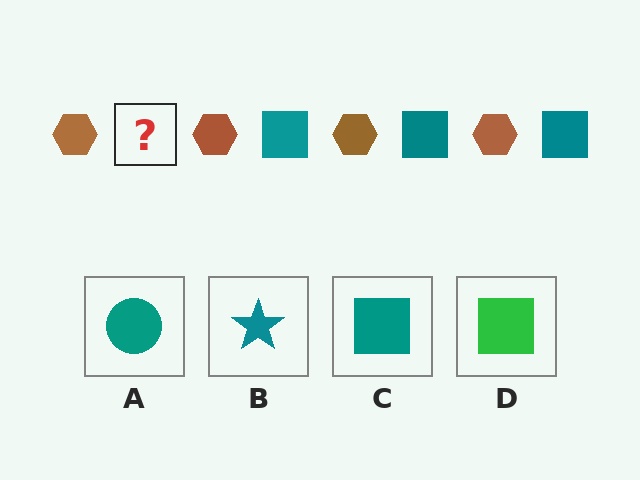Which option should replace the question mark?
Option C.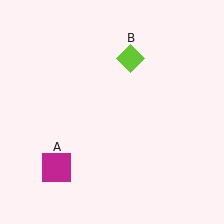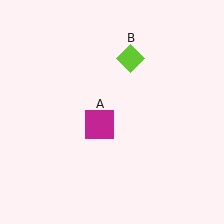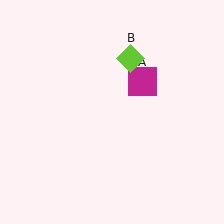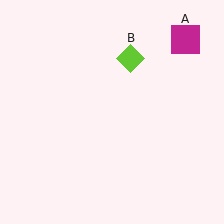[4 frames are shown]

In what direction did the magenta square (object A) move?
The magenta square (object A) moved up and to the right.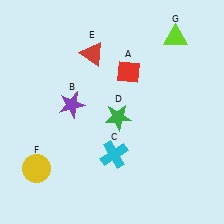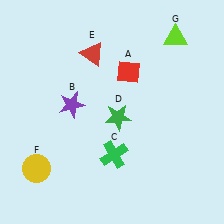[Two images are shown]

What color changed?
The cross (C) changed from cyan in Image 1 to green in Image 2.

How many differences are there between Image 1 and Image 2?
There is 1 difference between the two images.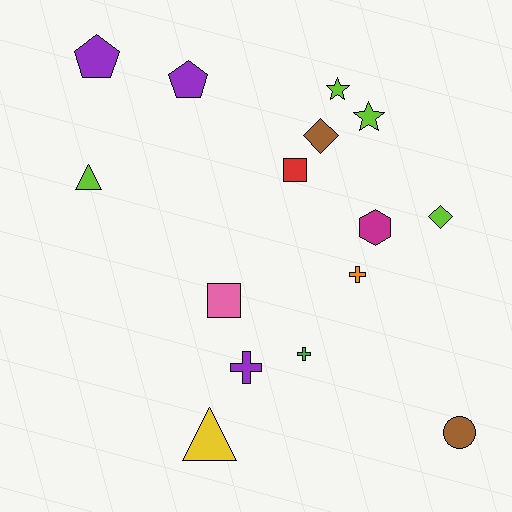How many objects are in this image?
There are 15 objects.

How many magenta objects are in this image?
There is 1 magenta object.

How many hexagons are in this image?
There is 1 hexagon.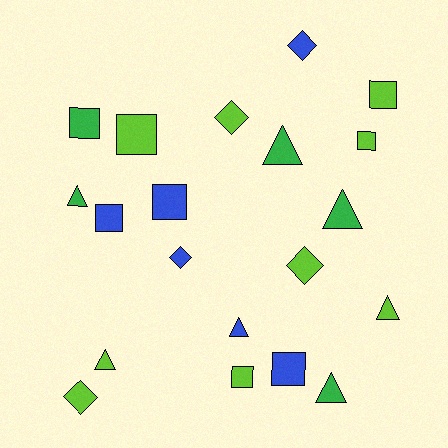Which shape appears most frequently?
Square, with 8 objects.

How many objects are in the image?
There are 20 objects.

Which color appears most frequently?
Lime, with 9 objects.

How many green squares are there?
There is 1 green square.